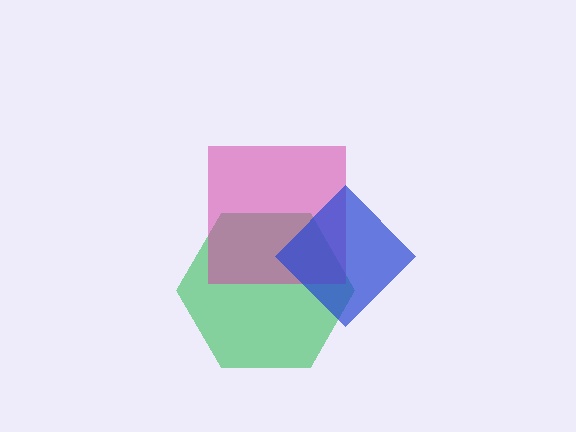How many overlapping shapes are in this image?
There are 3 overlapping shapes in the image.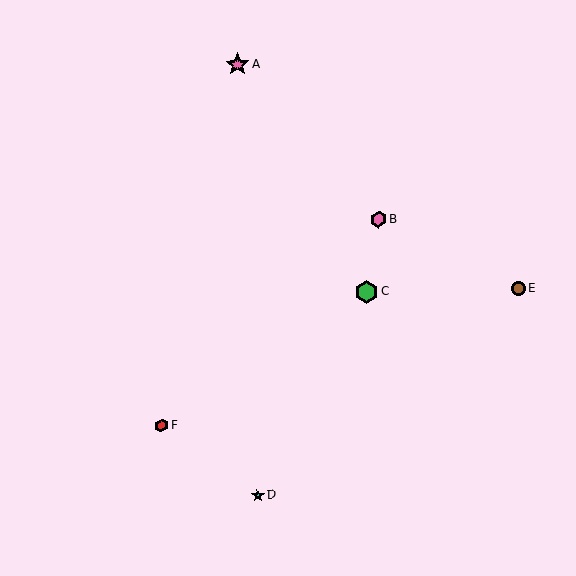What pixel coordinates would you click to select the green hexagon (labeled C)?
Click at (367, 292) to select the green hexagon C.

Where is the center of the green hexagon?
The center of the green hexagon is at (367, 292).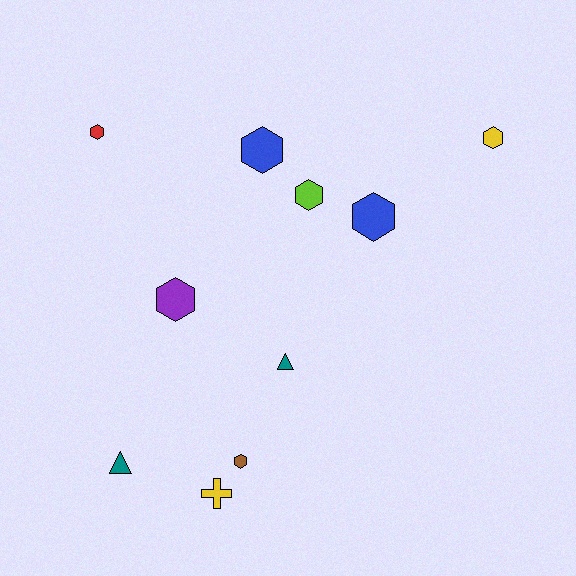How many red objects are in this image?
There is 1 red object.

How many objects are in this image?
There are 10 objects.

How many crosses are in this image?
There is 1 cross.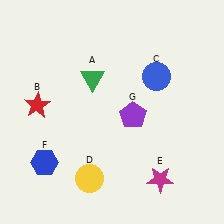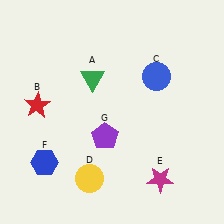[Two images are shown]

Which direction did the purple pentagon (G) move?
The purple pentagon (G) moved left.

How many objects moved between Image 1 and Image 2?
1 object moved between the two images.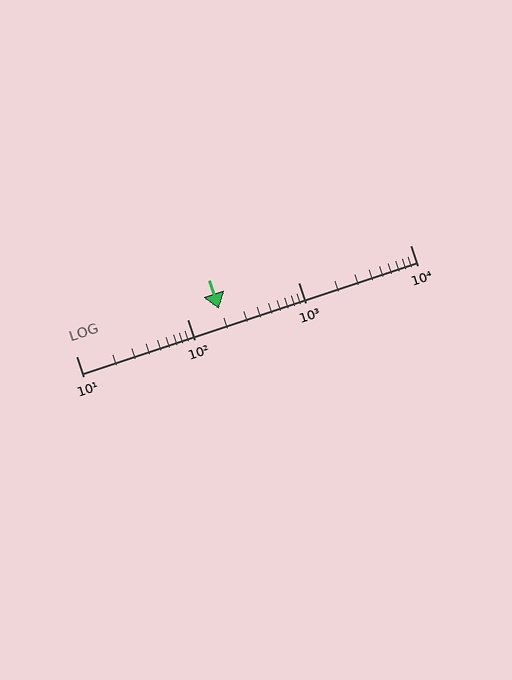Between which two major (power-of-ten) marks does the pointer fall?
The pointer is between 100 and 1000.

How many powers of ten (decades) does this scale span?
The scale spans 3 decades, from 10 to 10000.